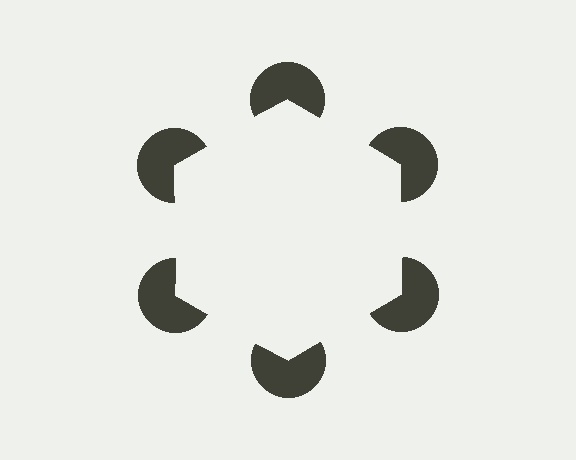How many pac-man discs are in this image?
There are 6 — one at each vertex of the illusory hexagon.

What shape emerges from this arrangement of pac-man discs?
An illusory hexagon — its edges are inferred from the aligned wedge cuts in the pac-man discs, not physically drawn.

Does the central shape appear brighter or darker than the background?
It typically appears slightly brighter than the background, even though no actual brightness change is drawn.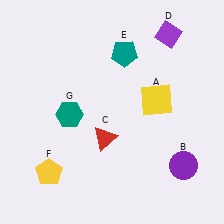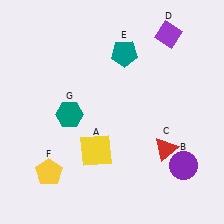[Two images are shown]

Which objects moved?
The objects that moved are: the yellow square (A), the red triangle (C).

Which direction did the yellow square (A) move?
The yellow square (A) moved left.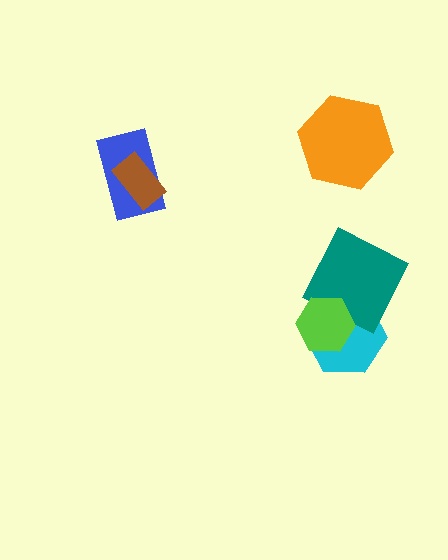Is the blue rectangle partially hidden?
Yes, it is partially covered by another shape.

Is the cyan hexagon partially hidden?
Yes, it is partially covered by another shape.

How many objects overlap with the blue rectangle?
1 object overlaps with the blue rectangle.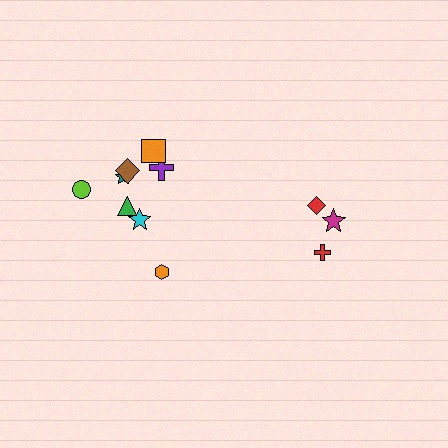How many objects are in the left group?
There are 8 objects.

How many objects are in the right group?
There are 3 objects.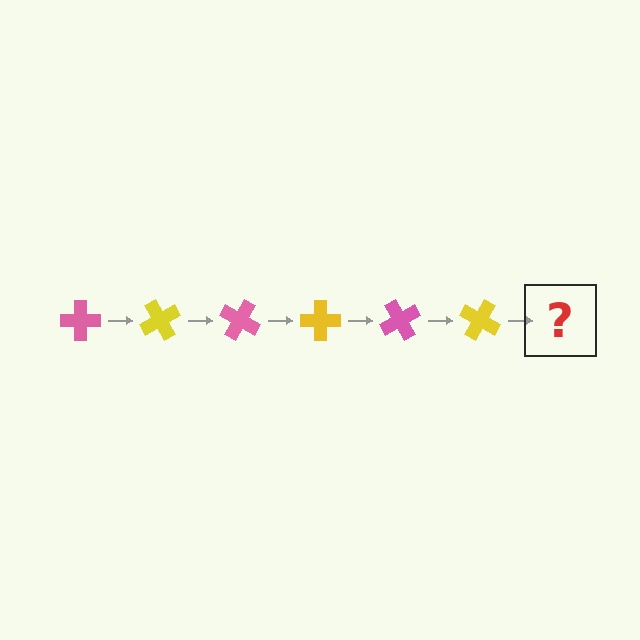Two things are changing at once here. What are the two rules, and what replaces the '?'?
The two rules are that it rotates 60 degrees each step and the color cycles through pink and yellow. The '?' should be a pink cross, rotated 360 degrees from the start.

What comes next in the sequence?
The next element should be a pink cross, rotated 360 degrees from the start.